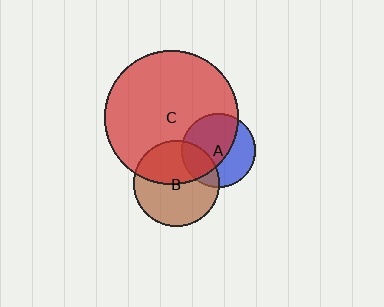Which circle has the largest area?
Circle C (red).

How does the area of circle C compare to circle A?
Approximately 3.3 times.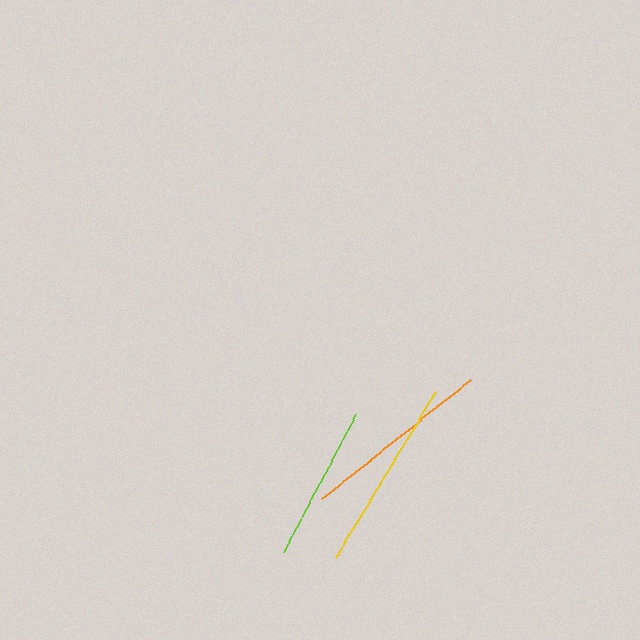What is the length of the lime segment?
The lime segment is approximately 155 pixels long.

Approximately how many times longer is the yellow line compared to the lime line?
The yellow line is approximately 1.2 times the length of the lime line.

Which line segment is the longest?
The yellow line is the longest at approximately 193 pixels.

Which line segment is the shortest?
The lime line is the shortest at approximately 155 pixels.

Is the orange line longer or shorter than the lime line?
The orange line is longer than the lime line.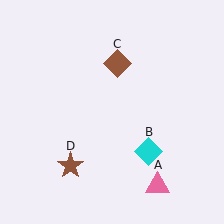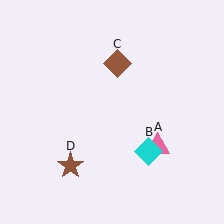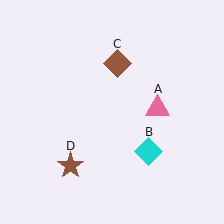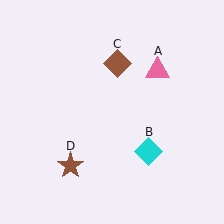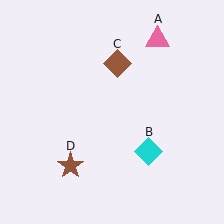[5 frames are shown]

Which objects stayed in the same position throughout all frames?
Cyan diamond (object B) and brown diamond (object C) and brown star (object D) remained stationary.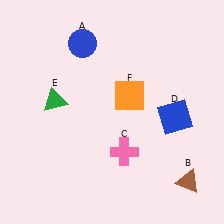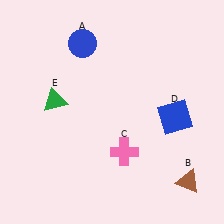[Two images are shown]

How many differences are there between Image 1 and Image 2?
There is 1 difference between the two images.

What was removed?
The orange square (F) was removed in Image 2.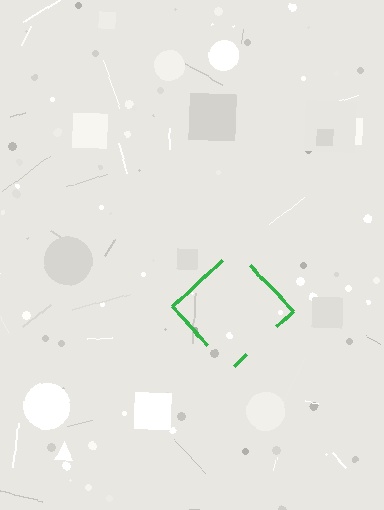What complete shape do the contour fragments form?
The contour fragments form a diamond.